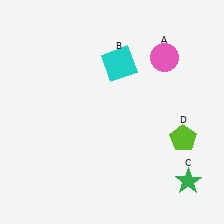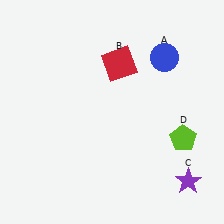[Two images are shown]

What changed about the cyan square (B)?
In Image 1, B is cyan. In Image 2, it changed to red.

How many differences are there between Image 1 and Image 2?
There are 3 differences between the two images.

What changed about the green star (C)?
In Image 1, C is green. In Image 2, it changed to purple.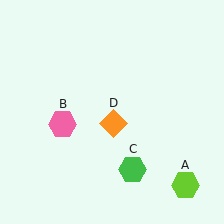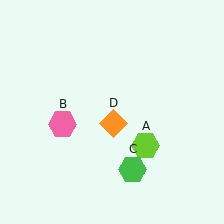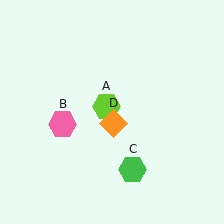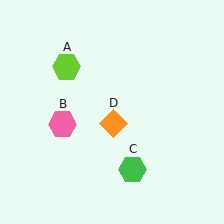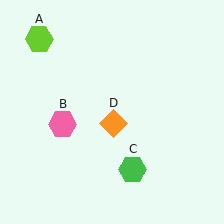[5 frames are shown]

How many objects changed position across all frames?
1 object changed position: lime hexagon (object A).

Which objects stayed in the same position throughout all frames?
Pink hexagon (object B) and green hexagon (object C) and orange diamond (object D) remained stationary.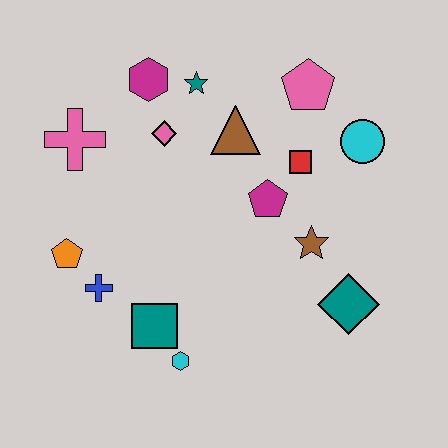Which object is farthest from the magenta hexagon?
The teal diamond is farthest from the magenta hexagon.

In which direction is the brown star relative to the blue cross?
The brown star is to the right of the blue cross.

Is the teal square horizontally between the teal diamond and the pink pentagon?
No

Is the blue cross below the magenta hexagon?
Yes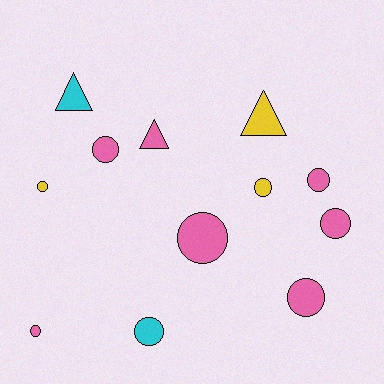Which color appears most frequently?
Pink, with 7 objects.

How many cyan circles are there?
There is 1 cyan circle.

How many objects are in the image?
There are 12 objects.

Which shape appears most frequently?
Circle, with 9 objects.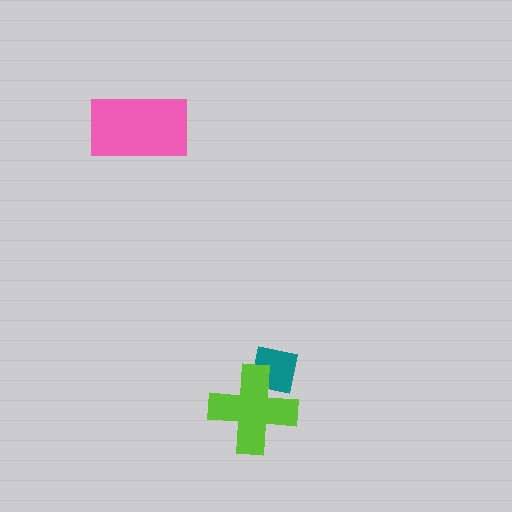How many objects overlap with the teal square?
1 object overlaps with the teal square.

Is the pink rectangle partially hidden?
No, no other shape covers it.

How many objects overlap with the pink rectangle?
0 objects overlap with the pink rectangle.